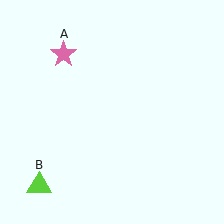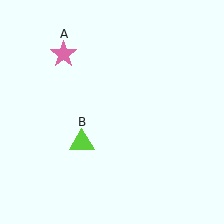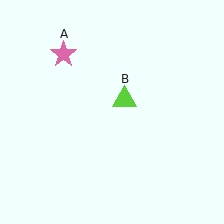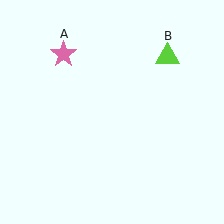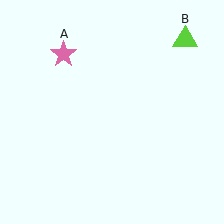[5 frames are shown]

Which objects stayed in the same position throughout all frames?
Pink star (object A) remained stationary.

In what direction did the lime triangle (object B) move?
The lime triangle (object B) moved up and to the right.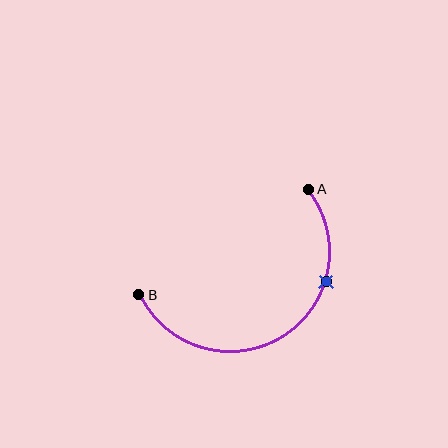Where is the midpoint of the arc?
The arc midpoint is the point on the curve farthest from the straight line joining A and B. It sits below that line.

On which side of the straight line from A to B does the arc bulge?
The arc bulges below the straight line connecting A and B.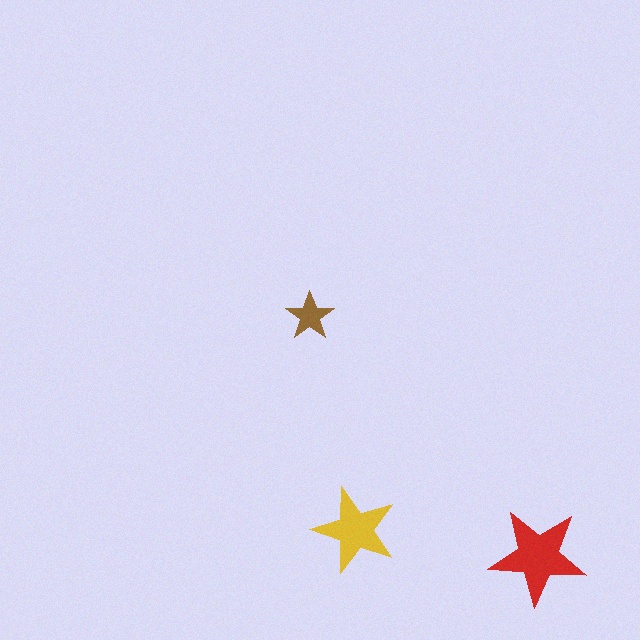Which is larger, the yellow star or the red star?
The red one.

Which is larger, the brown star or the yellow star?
The yellow one.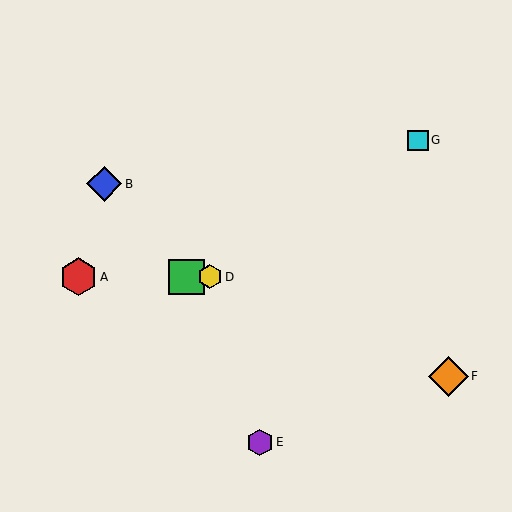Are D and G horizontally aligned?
No, D is at y≈277 and G is at y≈140.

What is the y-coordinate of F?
Object F is at y≈376.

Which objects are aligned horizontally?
Objects A, C, D are aligned horizontally.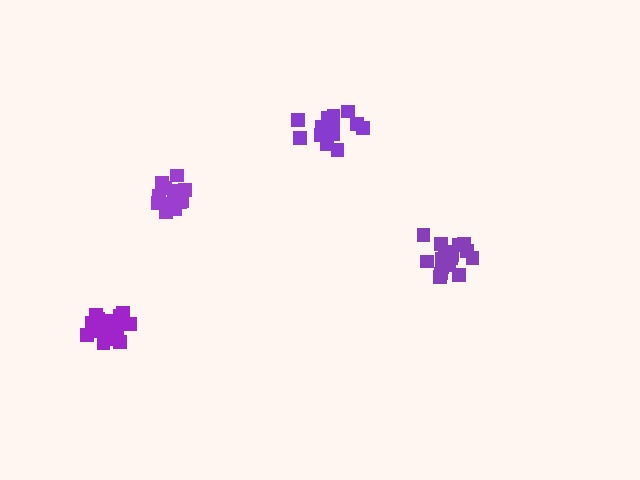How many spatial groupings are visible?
There are 4 spatial groupings.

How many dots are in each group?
Group 1: 15 dots, Group 2: 19 dots, Group 3: 19 dots, Group 4: 15 dots (68 total).